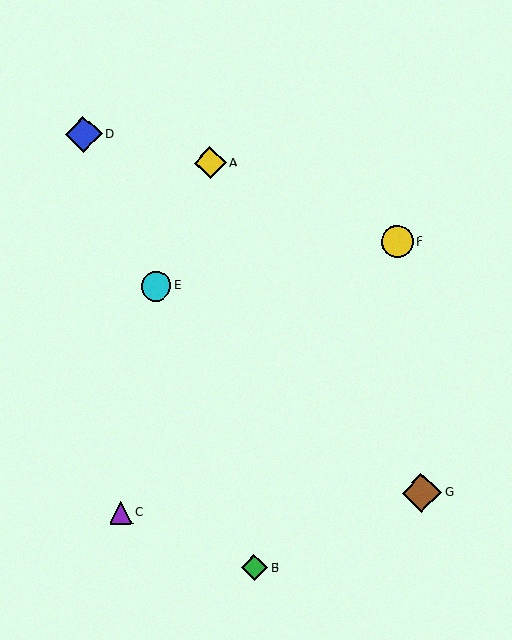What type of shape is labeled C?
Shape C is a purple triangle.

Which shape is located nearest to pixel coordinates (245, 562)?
The green diamond (labeled B) at (254, 568) is nearest to that location.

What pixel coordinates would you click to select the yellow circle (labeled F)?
Click at (397, 242) to select the yellow circle F.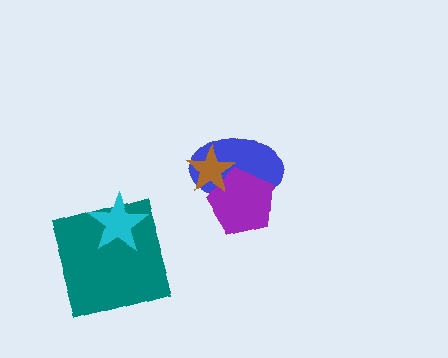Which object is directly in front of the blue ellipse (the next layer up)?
The purple pentagon is directly in front of the blue ellipse.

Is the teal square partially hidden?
Yes, it is partially covered by another shape.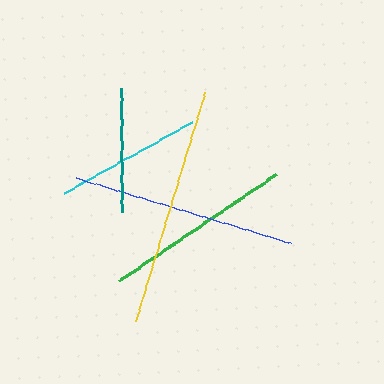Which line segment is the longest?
The yellow line is the longest at approximately 239 pixels.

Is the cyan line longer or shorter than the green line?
The green line is longer than the cyan line.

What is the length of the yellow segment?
The yellow segment is approximately 239 pixels long.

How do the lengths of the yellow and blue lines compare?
The yellow and blue lines are approximately the same length.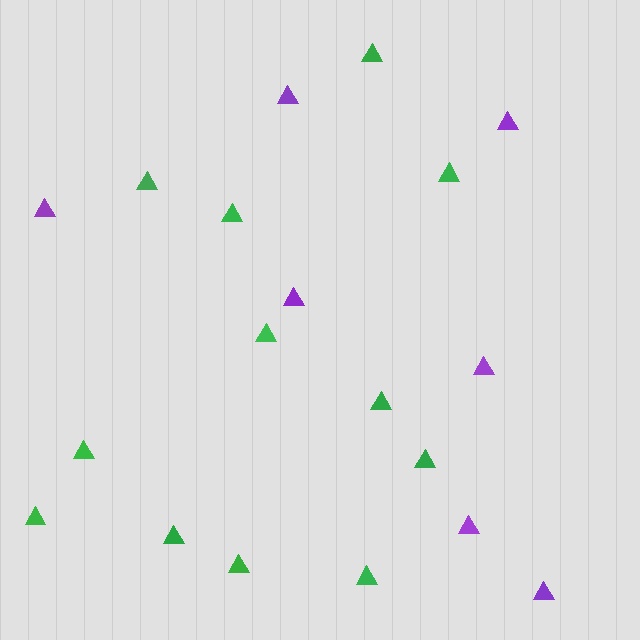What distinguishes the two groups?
There are 2 groups: one group of green triangles (12) and one group of purple triangles (7).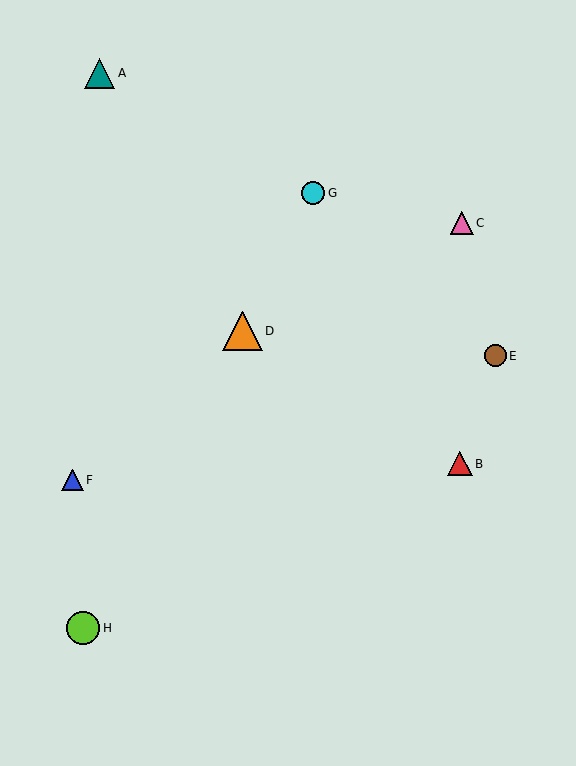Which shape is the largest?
The orange triangle (labeled D) is the largest.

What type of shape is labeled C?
Shape C is a pink triangle.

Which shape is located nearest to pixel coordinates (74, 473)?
The blue triangle (labeled F) at (72, 480) is nearest to that location.